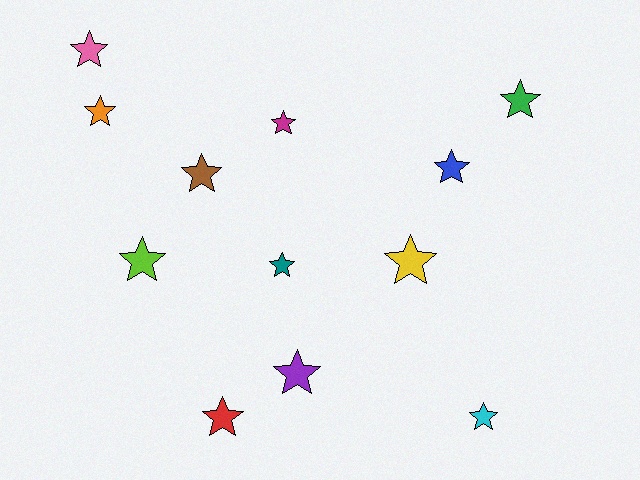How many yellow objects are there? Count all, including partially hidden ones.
There is 1 yellow object.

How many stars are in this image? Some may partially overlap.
There are 12 stars.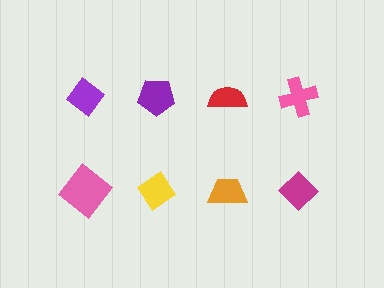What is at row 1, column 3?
A red semicircle.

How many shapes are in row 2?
4 shapes.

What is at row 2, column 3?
An orange trapezoid.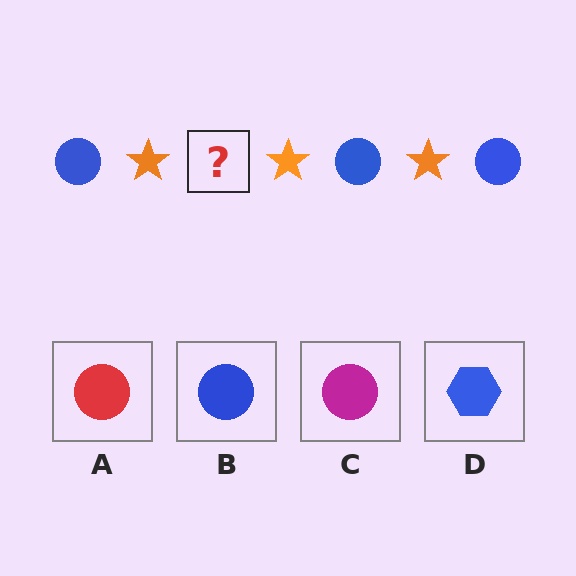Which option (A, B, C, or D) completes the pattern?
B.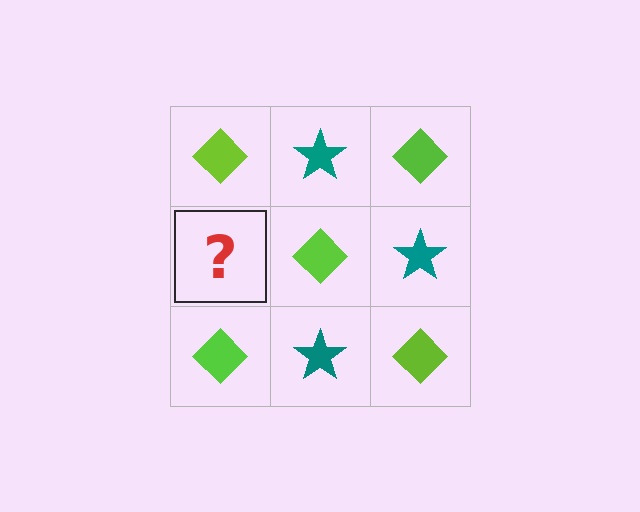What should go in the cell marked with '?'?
The missing cell should contain a teal star.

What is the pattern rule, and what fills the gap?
The rule is that it alternates lime diamond and teal star in a checkerboard pattern. The gap should be filled with a teal star.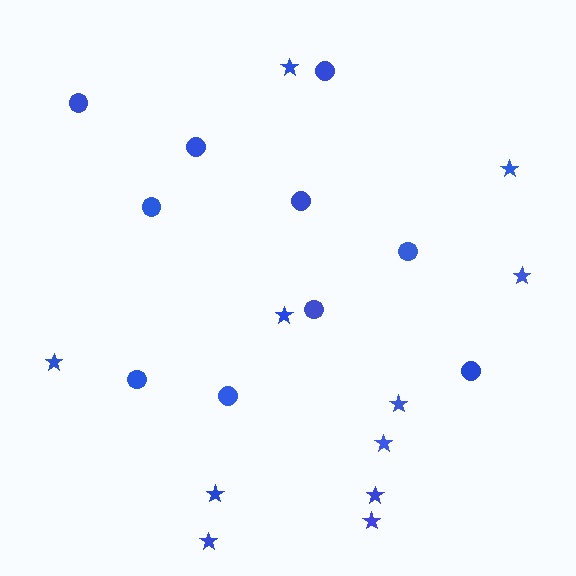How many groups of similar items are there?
There are 2 groups: one group of stars (11) and one group of circles (10).